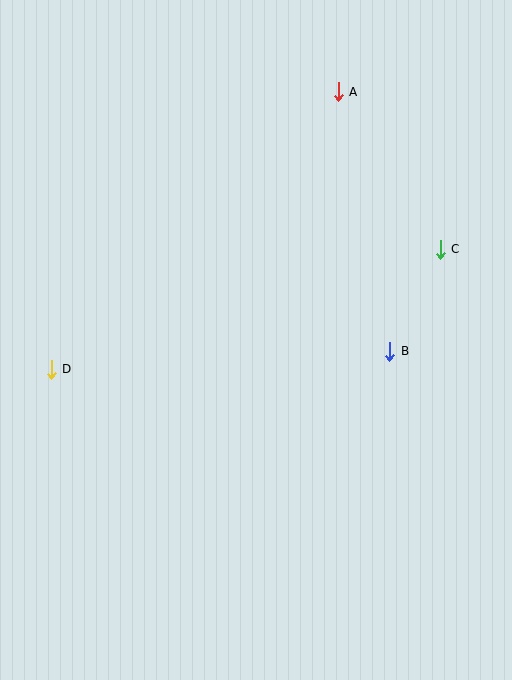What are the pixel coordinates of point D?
Point D is at (51, 369).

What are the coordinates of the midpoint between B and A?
The midpoint between B and A is at (364, 222).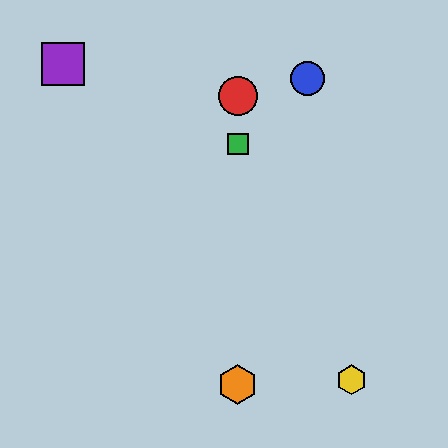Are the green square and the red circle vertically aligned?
Yes, both are at x≈238.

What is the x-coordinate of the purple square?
The purple square is at x≈63.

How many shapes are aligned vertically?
3 shapes (the red circle, the green square, the orange hexagon) are aligned vertically.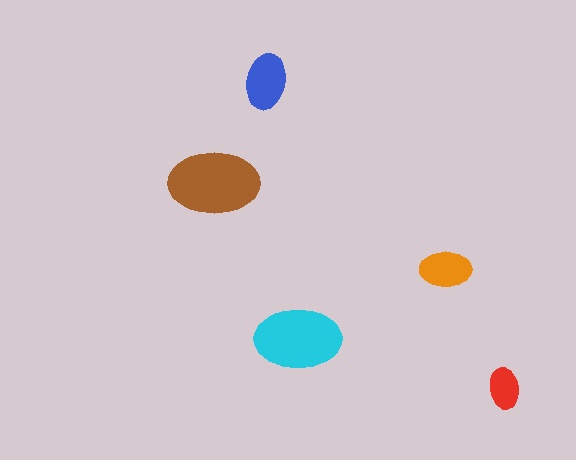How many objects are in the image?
There are 5 objects in the image.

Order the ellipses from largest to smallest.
the brown one, the cyan one, the blue one, the orange one, the red one.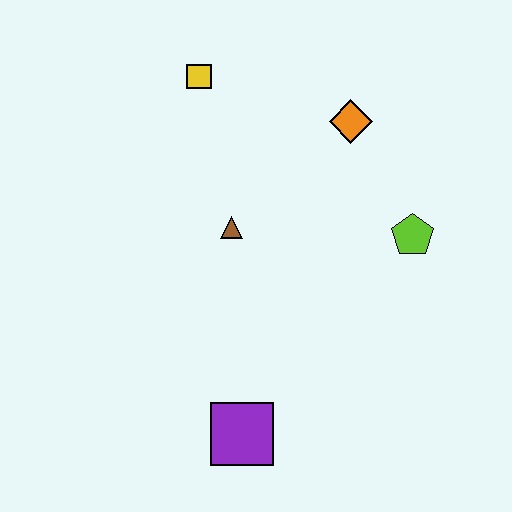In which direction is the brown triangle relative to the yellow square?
The brown triangle is below the yellow square.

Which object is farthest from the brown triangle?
The purple square is farthest from the brown triangle.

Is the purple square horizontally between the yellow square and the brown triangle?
No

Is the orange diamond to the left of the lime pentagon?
Yes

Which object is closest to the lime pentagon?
The orange diamond is closest to the lime pentagon.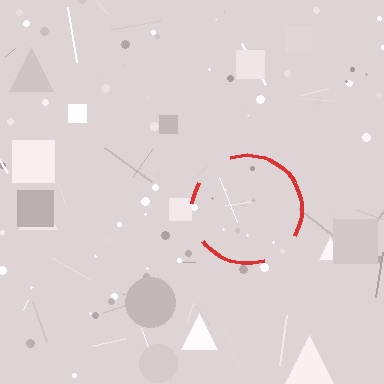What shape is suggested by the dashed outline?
The dashed outline suggests a circle.